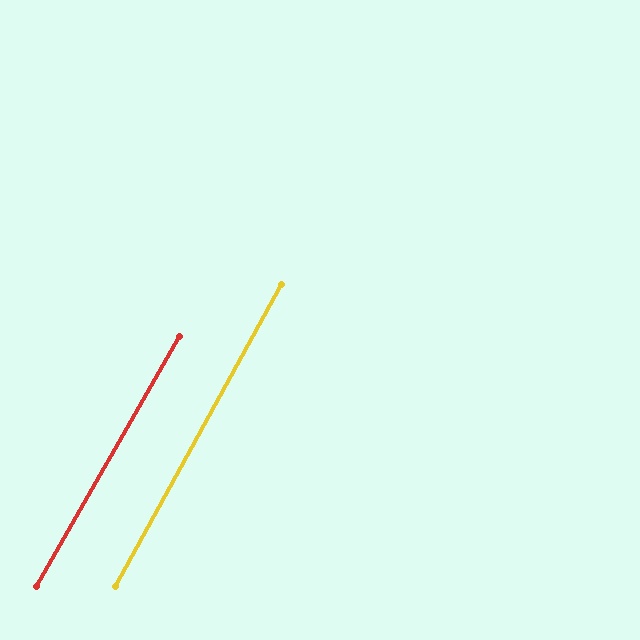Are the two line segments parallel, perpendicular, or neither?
Parallel — their directions differ by only 0.8°.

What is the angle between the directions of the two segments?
Approximately 1 degree.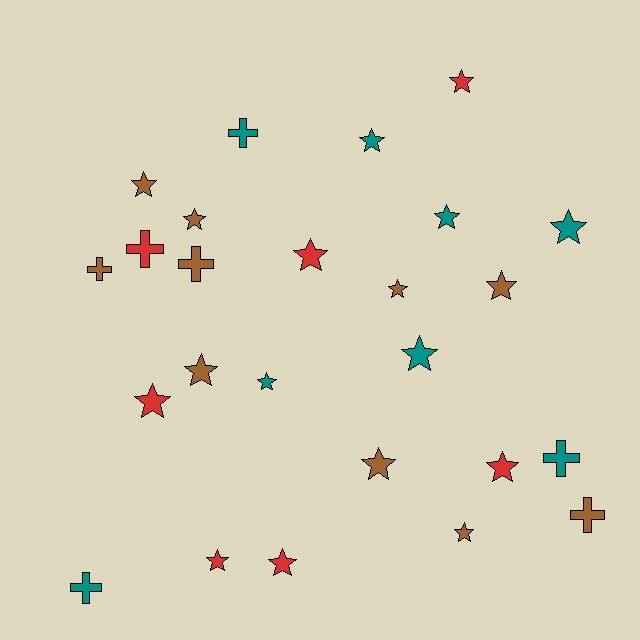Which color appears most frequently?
Brown, with 10 objects.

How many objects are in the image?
There are 25 objects.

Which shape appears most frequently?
Star, with 18 objects.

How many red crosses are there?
There is 1 red cross.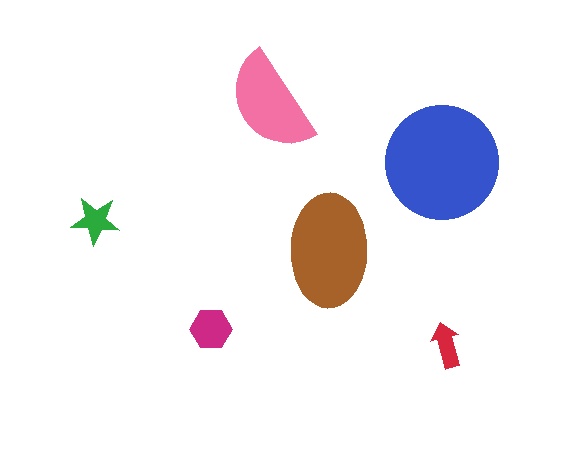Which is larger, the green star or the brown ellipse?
The brown ellipse.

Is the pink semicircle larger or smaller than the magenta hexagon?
Larger.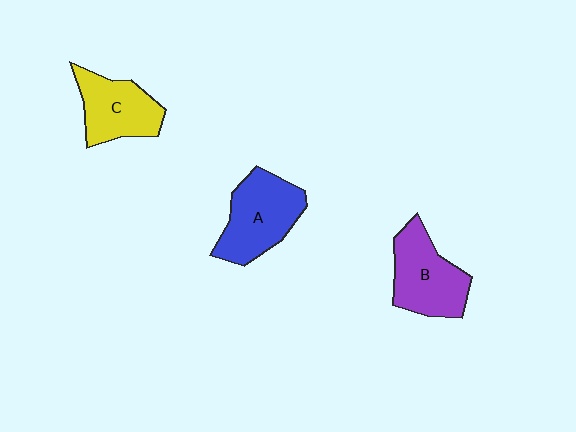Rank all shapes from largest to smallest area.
From largest to smallest: A (blue), B (purple), C (yellow).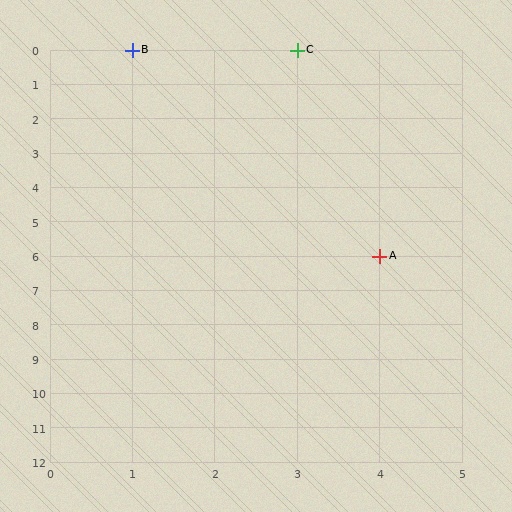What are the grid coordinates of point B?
Point B is at grid coordinates (1, 0).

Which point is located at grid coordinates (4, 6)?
Point A is at (4, 6).